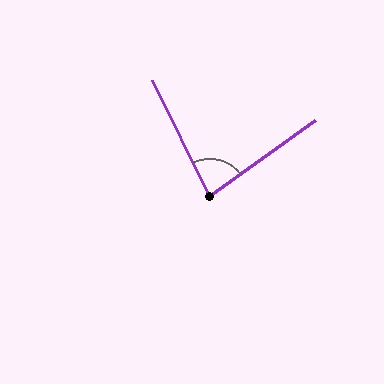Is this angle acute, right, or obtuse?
It is acute.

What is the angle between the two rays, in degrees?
Approximately 81 degrees.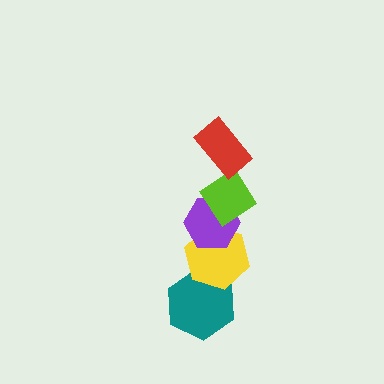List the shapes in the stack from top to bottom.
From top to bottom: the red rectangle, the lime diamond, the purple hexagon, the yellow hexagon, the teal hexagon.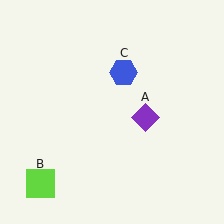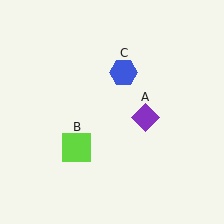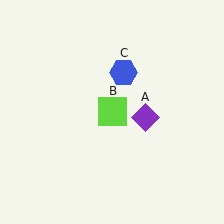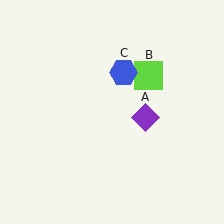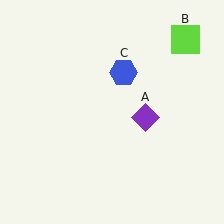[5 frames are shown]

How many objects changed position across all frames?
1 object changed position: lime square (object B).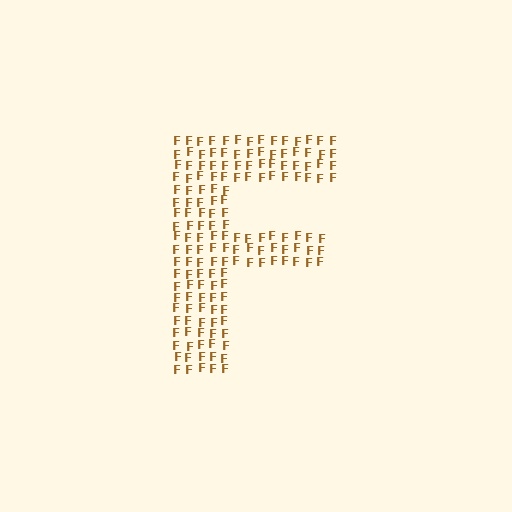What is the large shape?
The large shape is the letter F.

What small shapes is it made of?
It is made of small letter F's.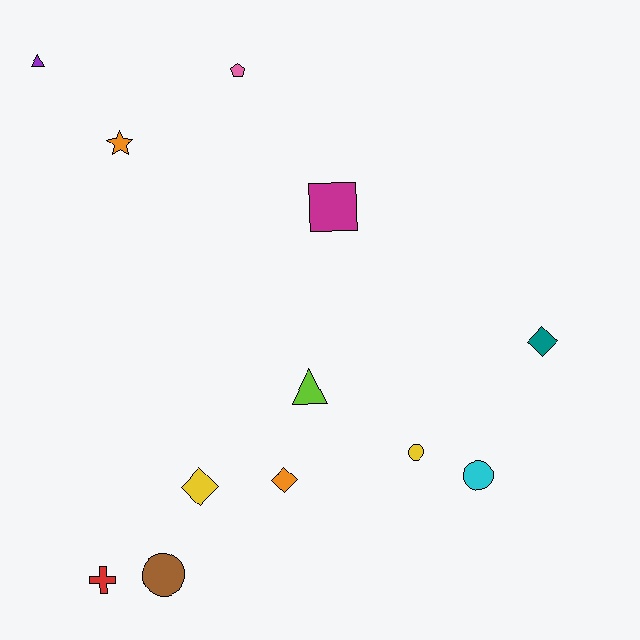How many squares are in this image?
There is 1 square.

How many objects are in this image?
There are 12 objects.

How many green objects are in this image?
There are no green objects.